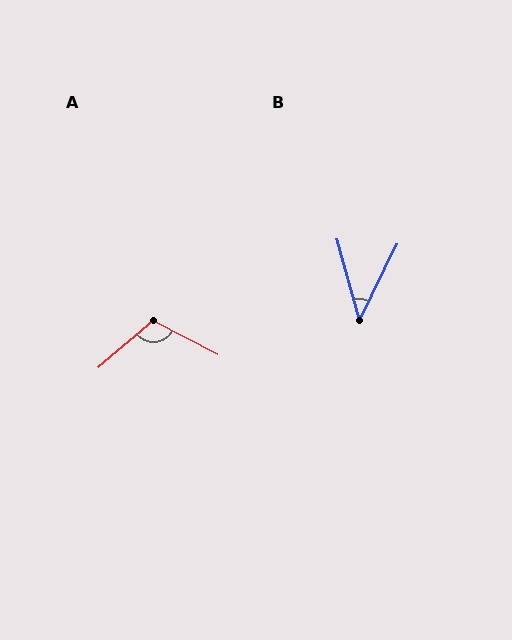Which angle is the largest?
A, at approximately 112 degrees.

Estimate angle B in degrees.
Approximately 41 degrees.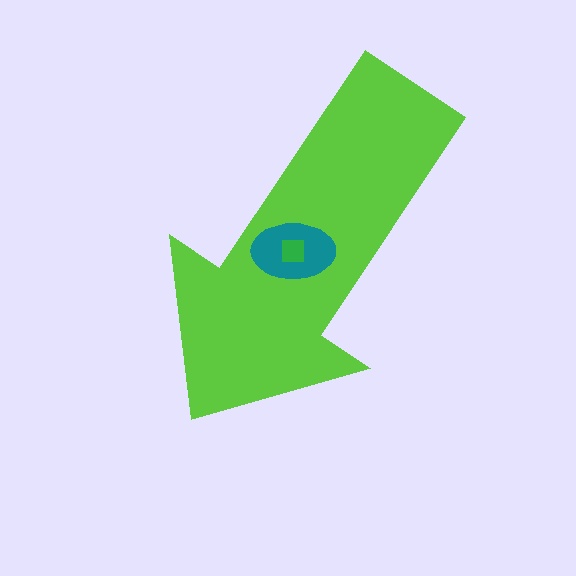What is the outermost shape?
The lime arrow.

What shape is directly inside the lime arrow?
The teal ellipse.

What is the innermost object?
The green square.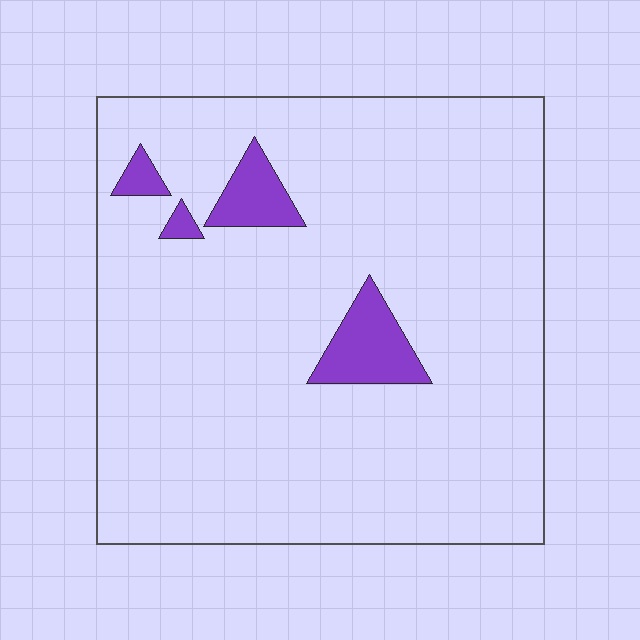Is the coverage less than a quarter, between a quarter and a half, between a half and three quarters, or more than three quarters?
Less than a quarter.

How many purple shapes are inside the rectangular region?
4.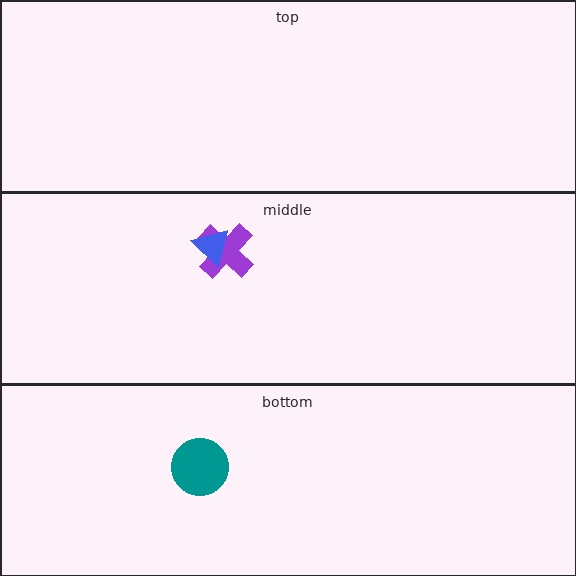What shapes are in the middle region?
The purple cross, the blue triangle.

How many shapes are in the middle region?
2.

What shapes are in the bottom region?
The teal circle.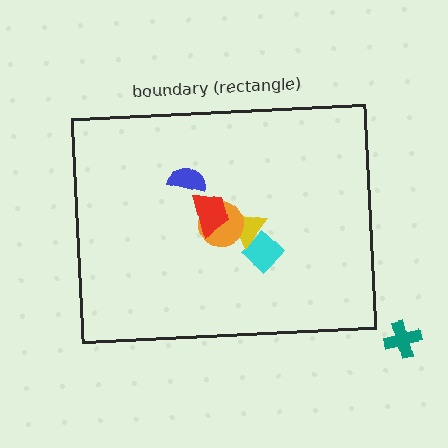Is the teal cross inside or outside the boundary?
Outside.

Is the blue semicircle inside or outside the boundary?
Inside.